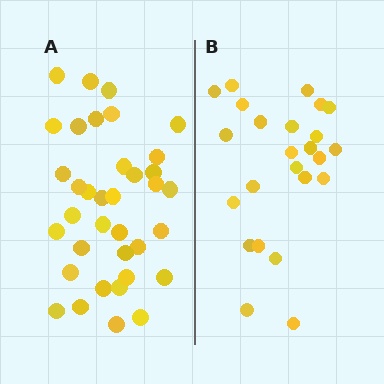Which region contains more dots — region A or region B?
Region A (the left region) has more dots.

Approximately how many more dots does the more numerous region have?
Region A has roughly 12 or so more dots than region B.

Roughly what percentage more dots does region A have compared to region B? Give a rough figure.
About 50% more.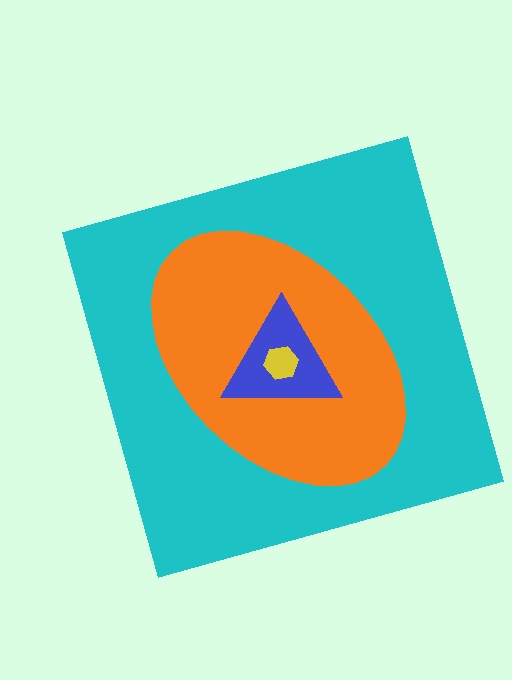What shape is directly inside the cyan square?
The orange ellipse.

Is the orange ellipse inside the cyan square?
Yes.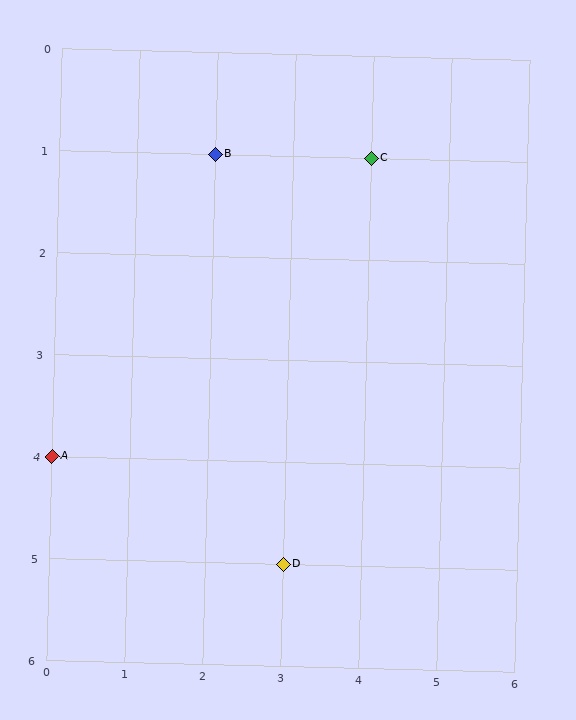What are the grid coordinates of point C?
Point C is at grid coordinates (4, 1).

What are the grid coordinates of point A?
Point A is at grid coordinates (0, 4).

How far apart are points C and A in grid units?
Points C and A are 4 columns and 3 rows apart (about 5.0 grid units diagonally).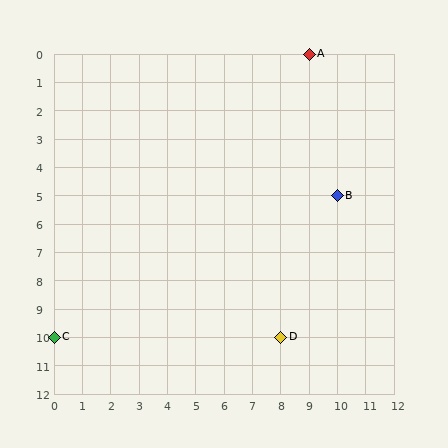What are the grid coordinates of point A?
Point A is at grid coordinates (9, 0).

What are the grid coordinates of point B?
Point B is at grid coordinates (10, 5).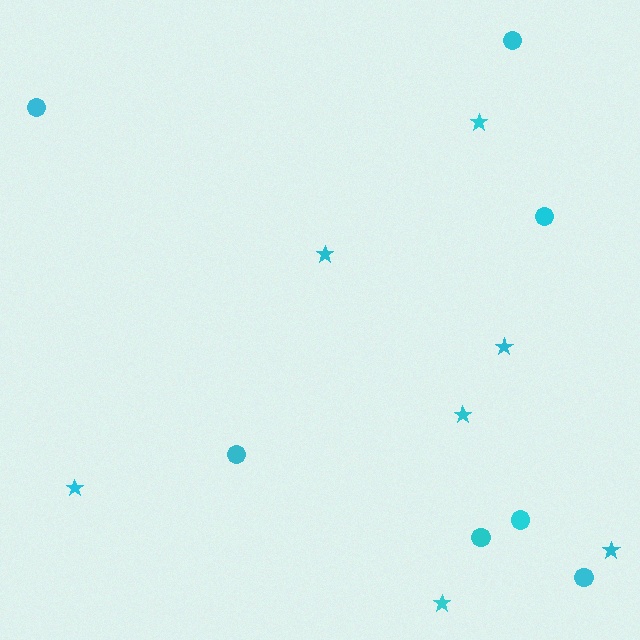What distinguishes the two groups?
There are 2 groups: one group of stars (7) and one group of circles (7).